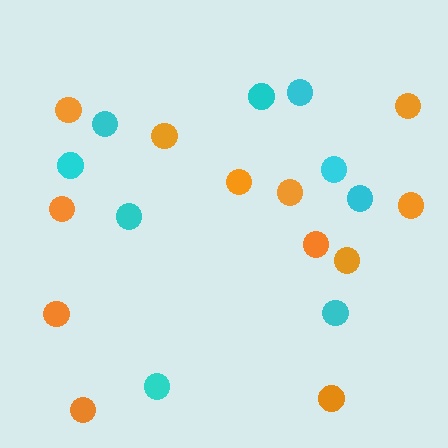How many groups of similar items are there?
There are 2 groups: one group of cyan circles (9) and one group of orange circles (12).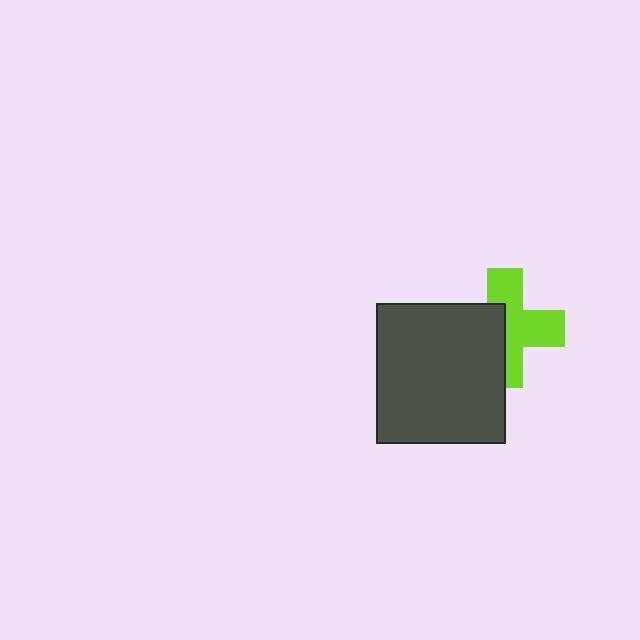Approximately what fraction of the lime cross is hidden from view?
Roughly 41% of the lime cross is hidden behind the dark gray rectangle.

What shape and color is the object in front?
The object in front is a dark gray rectangle.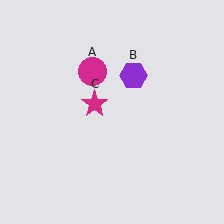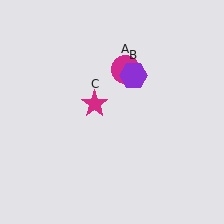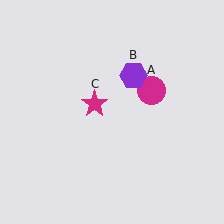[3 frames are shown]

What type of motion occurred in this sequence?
The magenta circle (object A) rotated clockwise around the center of the scene.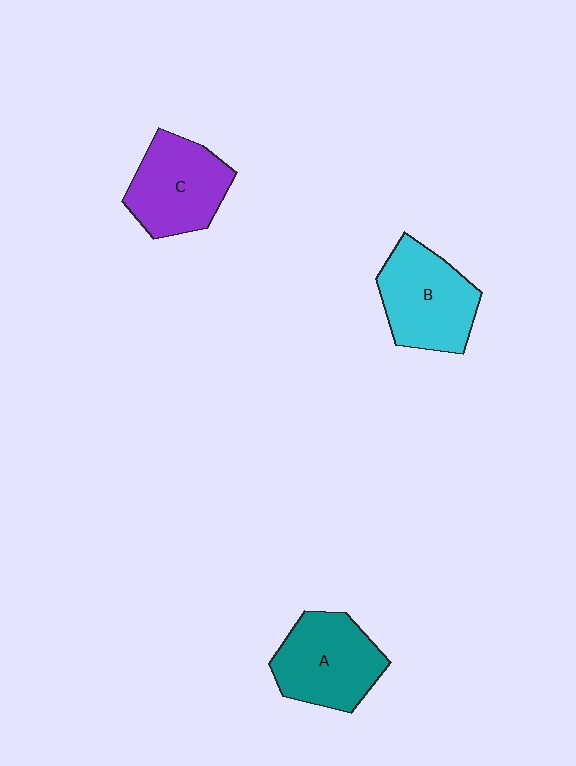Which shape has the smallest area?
Shape C (purple).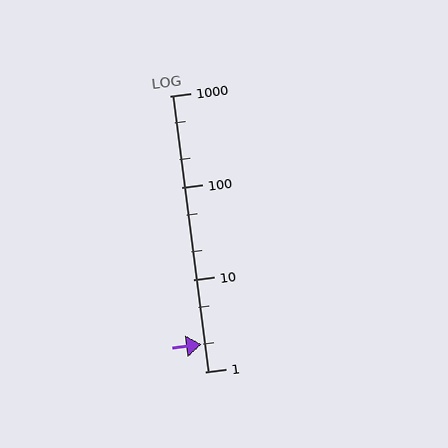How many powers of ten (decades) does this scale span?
The scale spans 3 decades, from 1 to 1000.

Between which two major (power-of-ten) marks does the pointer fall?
The pointer is between 1 and 10.